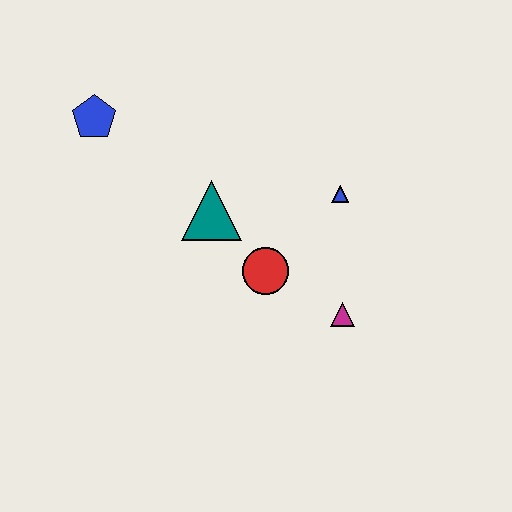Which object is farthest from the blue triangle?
The blue pentagon is farthest from the blue triangle.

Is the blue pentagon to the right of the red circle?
No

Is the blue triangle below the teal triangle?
No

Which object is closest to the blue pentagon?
The teal triangle is closest to the blue pentagon.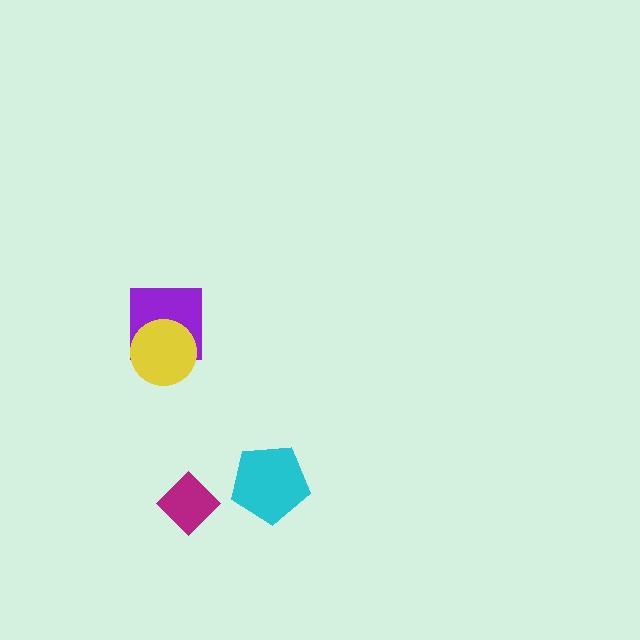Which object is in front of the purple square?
The yellow circle is in front of the purple square.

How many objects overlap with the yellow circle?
1 object overlaps with the yellow circle.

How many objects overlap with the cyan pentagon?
0 objects overlap with the cyan pentagon.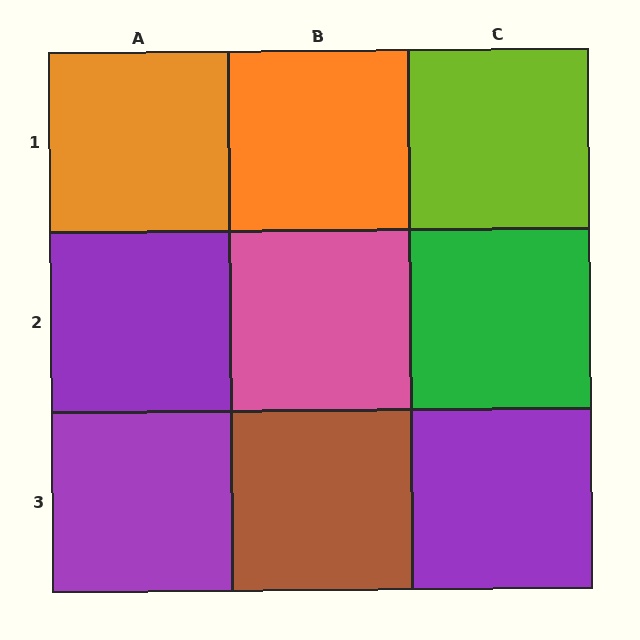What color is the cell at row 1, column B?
Orange.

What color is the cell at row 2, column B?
Pink.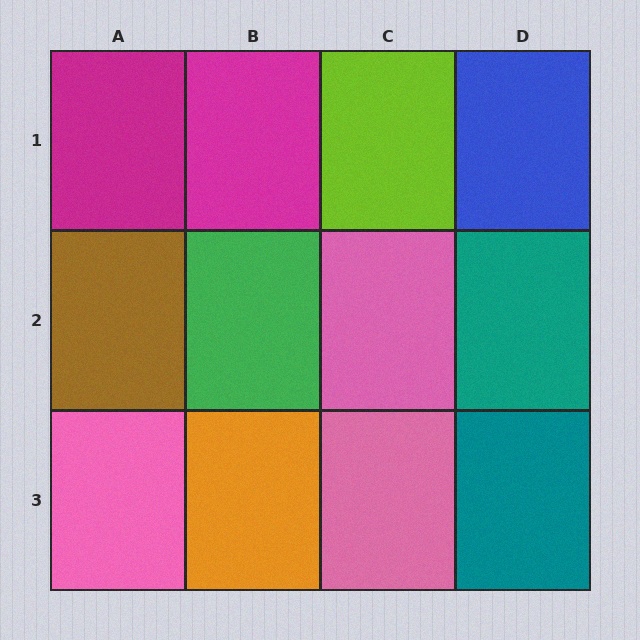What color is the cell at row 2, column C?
Pink.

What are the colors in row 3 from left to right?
Pink, orange, pink, teal.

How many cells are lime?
1 cell is lime.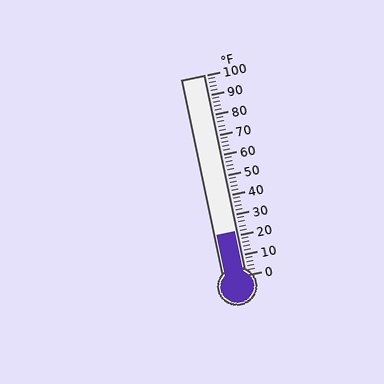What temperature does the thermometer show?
The thermometer shows approximately 22°F.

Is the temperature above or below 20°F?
The temperature is above 20°F.